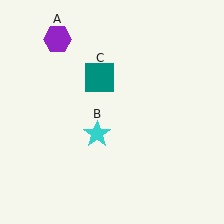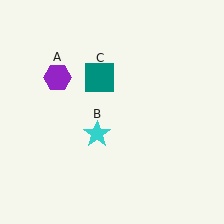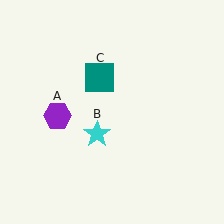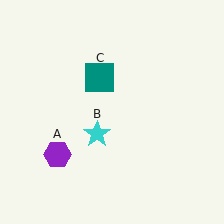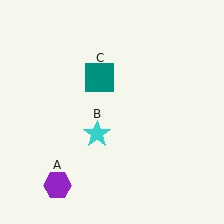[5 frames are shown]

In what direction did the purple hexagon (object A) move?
The purple hexagon (object A) moved down.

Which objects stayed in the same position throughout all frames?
Cyan star (object B) and teal square (object C) remained stationary.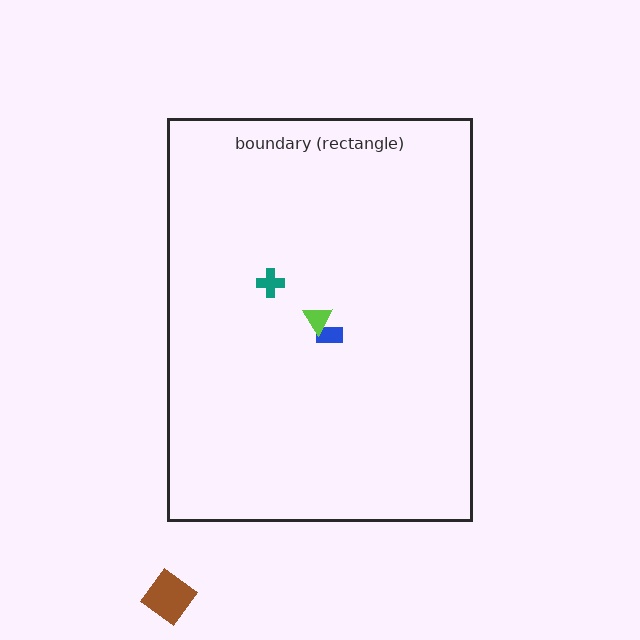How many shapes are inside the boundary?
3 inside, 1 outside.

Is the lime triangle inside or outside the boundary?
Inside.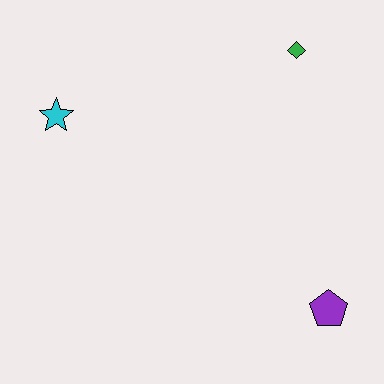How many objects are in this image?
There are 3 objects.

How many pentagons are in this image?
There is 1 pentagon.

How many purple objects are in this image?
There is 1 purple object.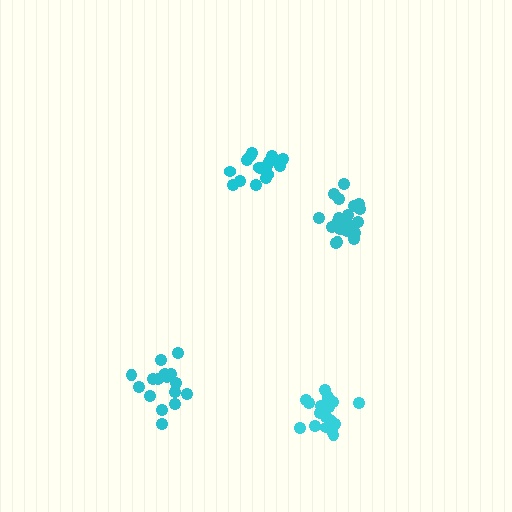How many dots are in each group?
Group 1: 16 dots, Group 2: 18 dots, Group 3: 21 dots, Group 4: 18 dots (73 total).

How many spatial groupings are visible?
There are 4 spatial groupings.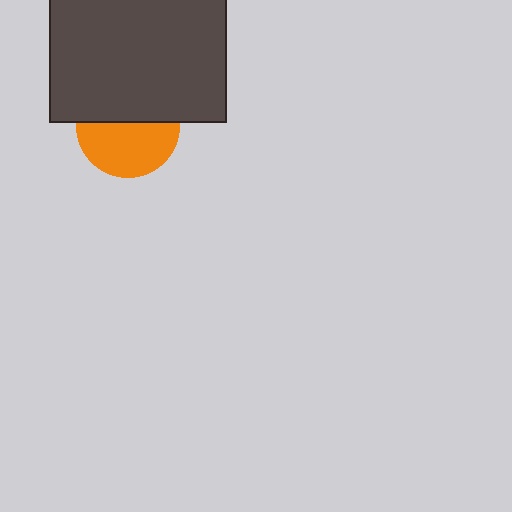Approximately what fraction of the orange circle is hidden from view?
Roughly 47% of the orange circle is hidden behind the dark gray rectangle.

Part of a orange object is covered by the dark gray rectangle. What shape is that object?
It is a circle.